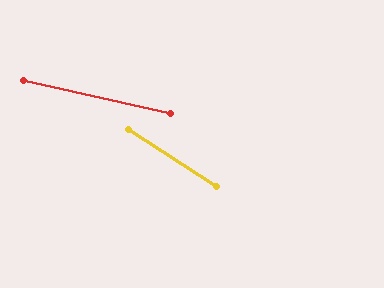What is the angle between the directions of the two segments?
Approximately 21 degrees.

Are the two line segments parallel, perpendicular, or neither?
Neither parallel nor perpendicular — they differ by about 21°.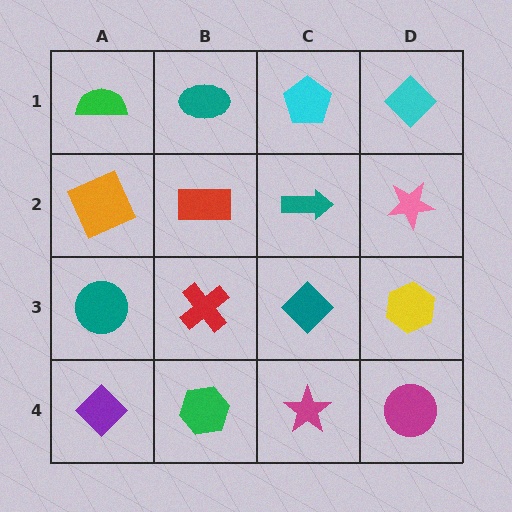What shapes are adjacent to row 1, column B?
A red rectangle (row 2, column B), a green semicircle (row 1, column A), a cyan pentagon (row 1, column C).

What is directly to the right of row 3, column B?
A teal diamond.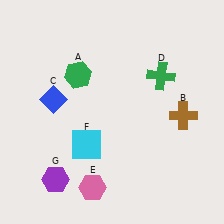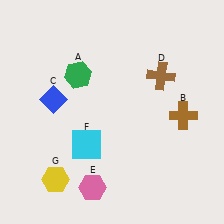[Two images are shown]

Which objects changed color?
D changed from green to brown. G changed from purple to yellow.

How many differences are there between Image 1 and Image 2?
There are 2 differences between the two images.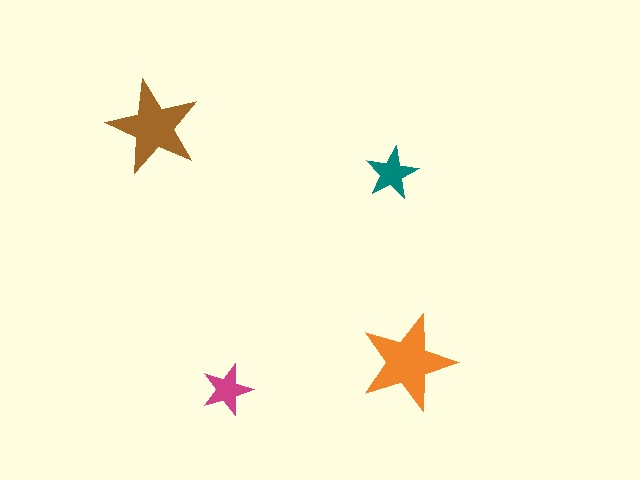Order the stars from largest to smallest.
the orange one, the brown one, the teal one, the magenta one.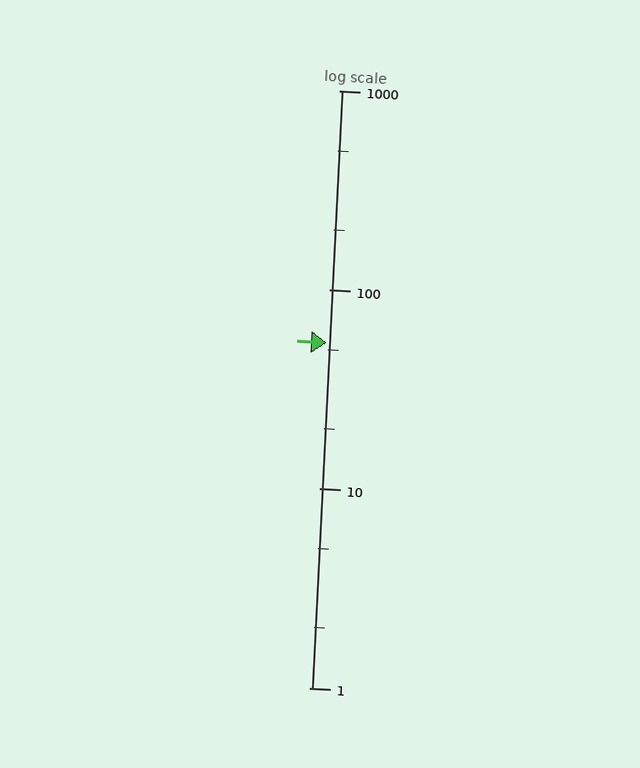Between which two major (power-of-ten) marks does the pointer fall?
The pointer is between 10 and 100.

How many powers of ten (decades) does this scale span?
The scale spans 3 decades, from 1 to 1000.